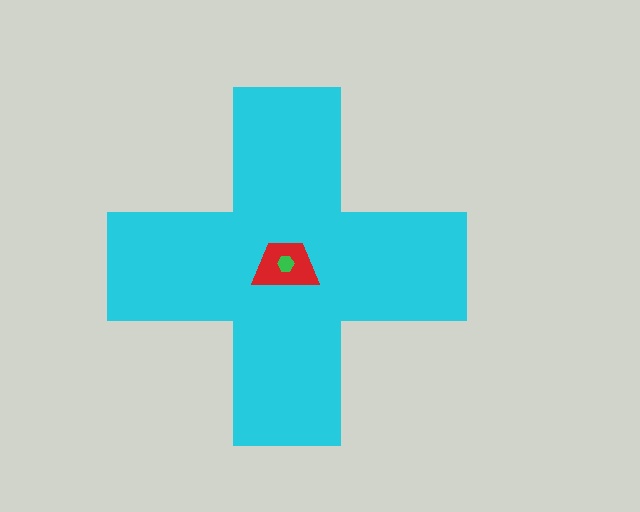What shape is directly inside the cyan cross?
The red trapezoid.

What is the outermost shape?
The cyan cross.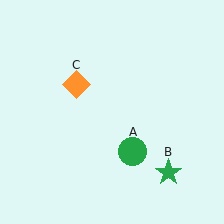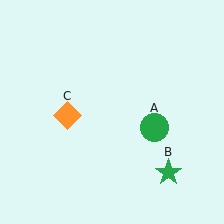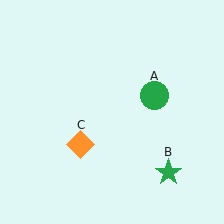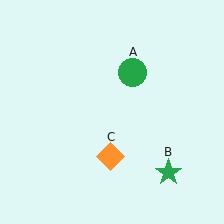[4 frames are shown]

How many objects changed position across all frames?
2 objects changed position: green circle (object A), orange diamond (object C).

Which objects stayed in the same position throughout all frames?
Green star (object B) remained stationary.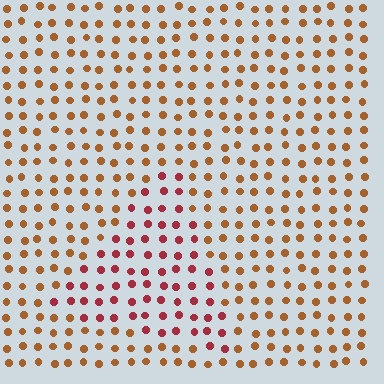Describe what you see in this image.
The image is filled with small brown elements in a uniform arrangement. A triangle-shaped region is visible where the elements are tinted to a slightly different hue, forming a subtle color boundary.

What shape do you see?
I see a triangle.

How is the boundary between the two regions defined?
The boundary is defined purely by a slight shift in hue (about 37 degrees). Spacing, size, and orientation are identical on both sides.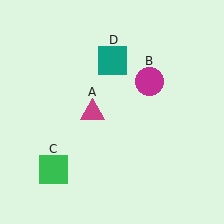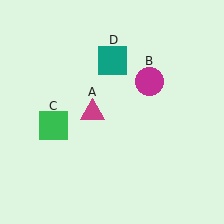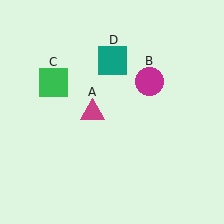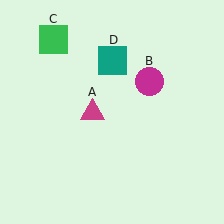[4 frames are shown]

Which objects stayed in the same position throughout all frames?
Magenta triangle (object A) and magenta circle (object B) and teal square (object D) remained stationary.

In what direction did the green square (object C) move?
The green square (object C) moved up.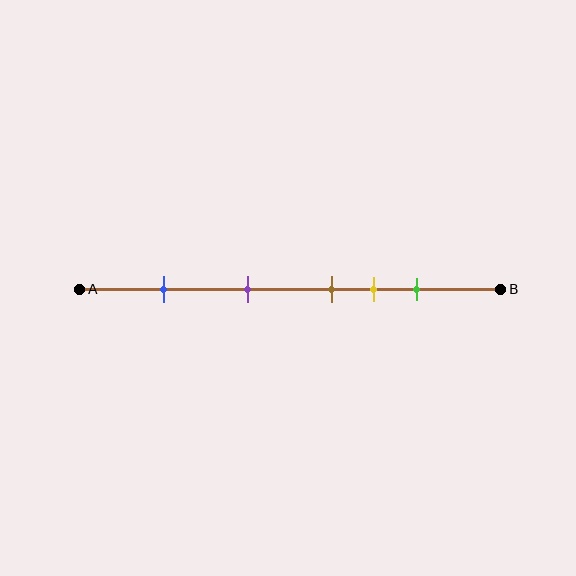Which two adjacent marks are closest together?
The brown and yellow marks are the closest adjacent pair.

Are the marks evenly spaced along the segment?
No, the marks are not evenly spaced.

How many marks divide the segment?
There are 5 marks dividing the segment.